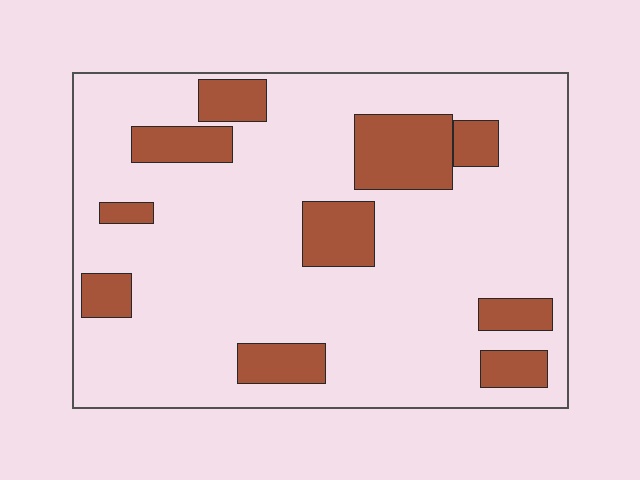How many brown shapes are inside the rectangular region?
10.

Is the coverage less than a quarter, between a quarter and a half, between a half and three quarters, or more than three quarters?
Less than a quarter.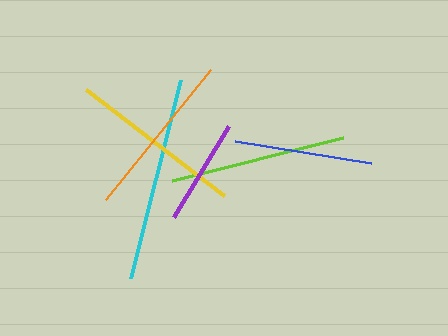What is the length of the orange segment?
The orange segment is approximately 167 pixels long.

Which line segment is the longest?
The cyan line is the longest at approximately 204 pixels.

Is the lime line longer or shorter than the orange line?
The lime line is longer than the orange line.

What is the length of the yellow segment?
The yellow segment is approximately 174 pixels long.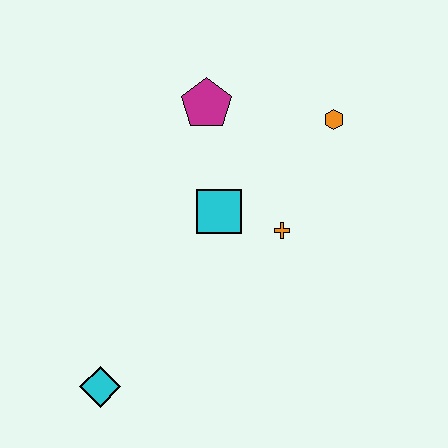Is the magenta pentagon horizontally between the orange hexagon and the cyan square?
No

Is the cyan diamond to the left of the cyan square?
Yes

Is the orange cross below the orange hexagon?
Yes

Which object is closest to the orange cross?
The cyan square is closest to the orange cross.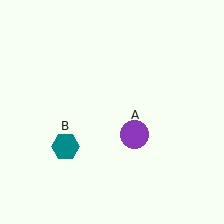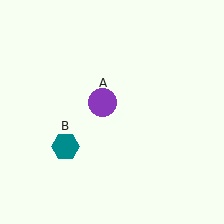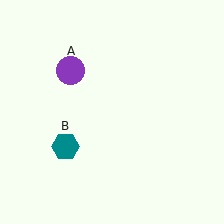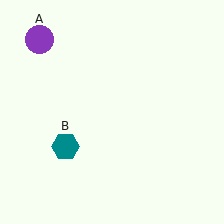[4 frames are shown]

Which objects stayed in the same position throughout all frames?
Teal hexagon (object B) remained stationary.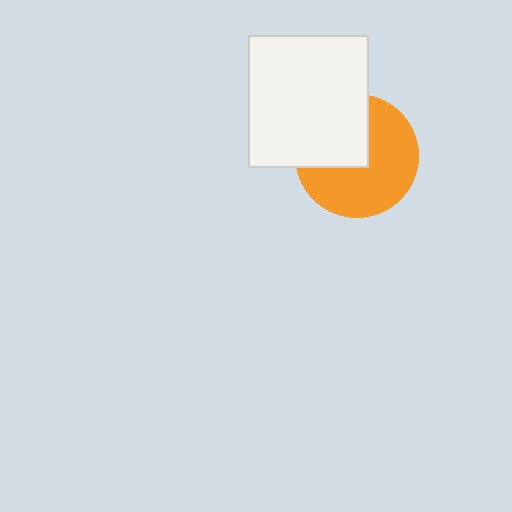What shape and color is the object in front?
The object in front is a white rectangle.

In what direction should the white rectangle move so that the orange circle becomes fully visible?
The white rectangle should move toward the upper-left. That is the shortest direction to clear the overlap and leave the orange circle fully visible.